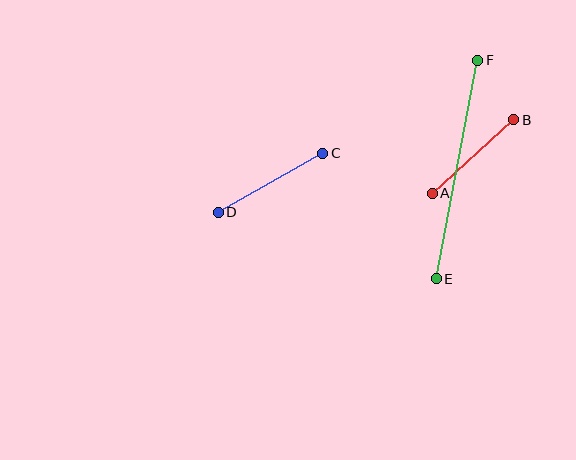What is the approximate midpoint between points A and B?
The midpoint is at approximately (473, 156) pixels.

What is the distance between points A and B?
The distance is approximately 110 pixels.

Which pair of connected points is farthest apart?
Points E and F are farthest apart.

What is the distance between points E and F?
The distance is approximately 222 pixels.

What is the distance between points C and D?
The distance is approximately 120 pixels.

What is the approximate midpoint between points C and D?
The midpoint is at approximately (271, 183) pixels.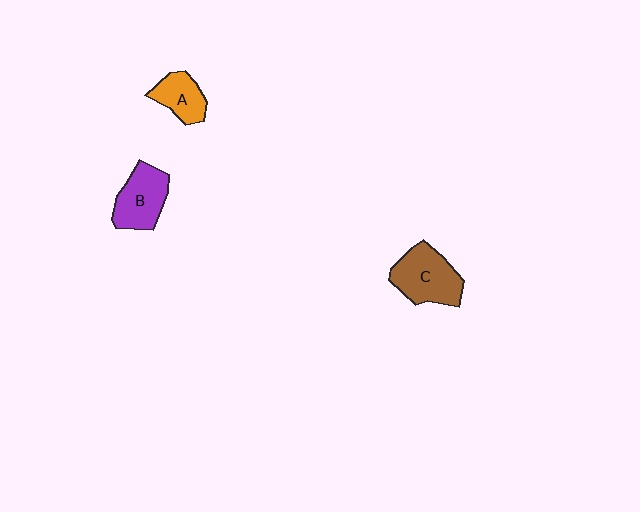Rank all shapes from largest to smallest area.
From largest to smallest: C (brown), B (purple), A (orange).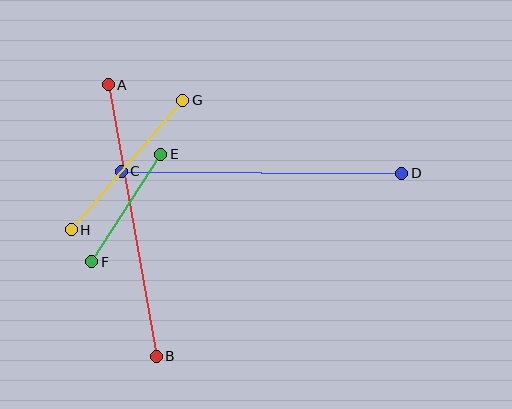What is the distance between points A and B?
The distance is approximately 276 pixels.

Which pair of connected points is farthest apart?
Points C and D are farthest apart.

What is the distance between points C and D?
The distance is approximately 280 pixels.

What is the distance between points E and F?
The distance is approximately 128 pixels.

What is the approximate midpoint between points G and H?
The midpoint is at approximately (127, 165) pixels.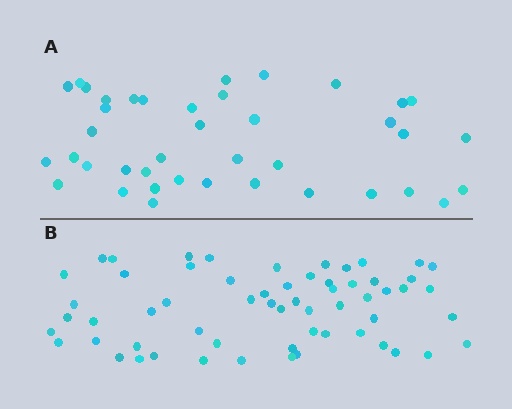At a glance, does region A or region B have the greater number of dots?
Region B (the bottom region) has more dots.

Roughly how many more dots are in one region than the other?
Region B has approximately 20 more dots than region A.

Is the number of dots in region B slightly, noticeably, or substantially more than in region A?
Region B has substantially more. The ratio is roughly 1.5 to 1.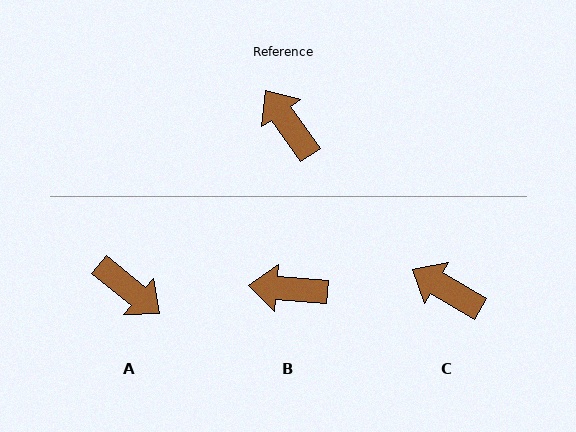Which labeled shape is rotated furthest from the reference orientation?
A, about 164 degrees away.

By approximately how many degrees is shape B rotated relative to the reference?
Approximately 50 degrees counter-clockwise.